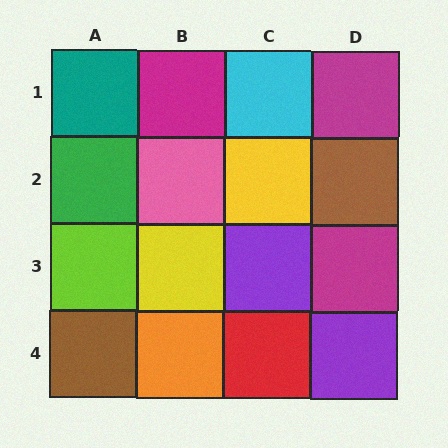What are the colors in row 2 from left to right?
Green, pink, yellow, brown.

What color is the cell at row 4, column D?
Purple.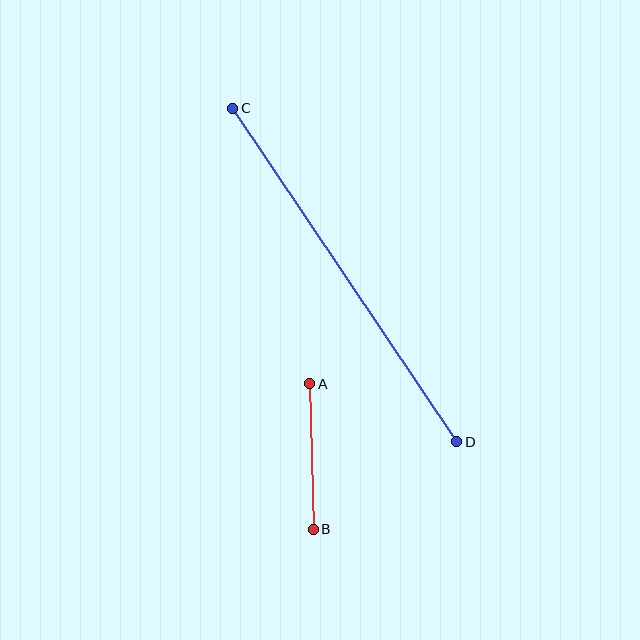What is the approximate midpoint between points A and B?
The midpoint is at approximately (312, 456) pixels.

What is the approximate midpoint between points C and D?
The midpoint is at approximately (345, 275) pixels.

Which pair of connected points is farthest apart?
Points C and D are farthest apart.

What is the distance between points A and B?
The distance is approximately 146 pixels.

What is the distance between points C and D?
The distance is approximately 402 pixels.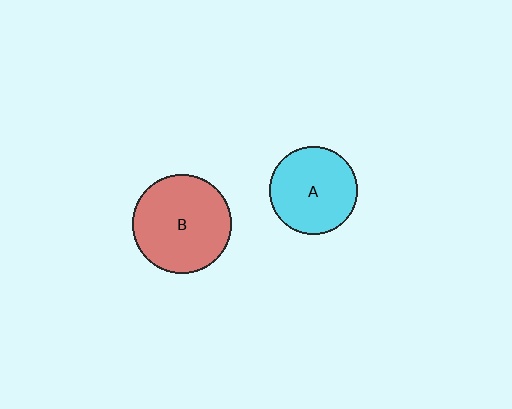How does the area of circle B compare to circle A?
Approximately 1.3 times.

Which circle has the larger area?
Circle B (red).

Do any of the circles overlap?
No, none of the circles overlap.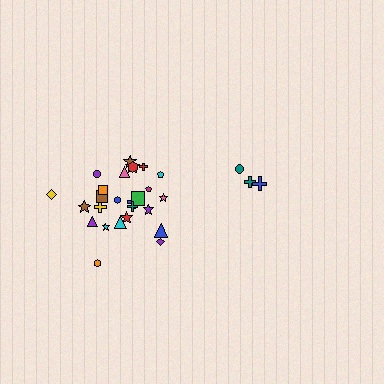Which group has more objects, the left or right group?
The left group.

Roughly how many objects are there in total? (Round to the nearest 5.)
Roughly 30 objects in total.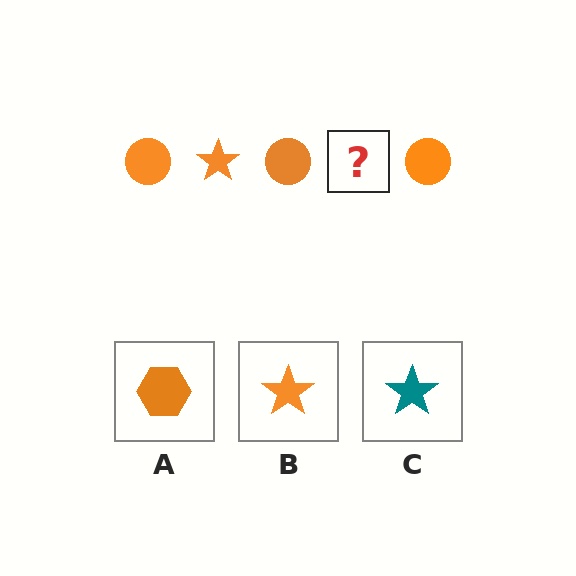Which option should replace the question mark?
Option B.